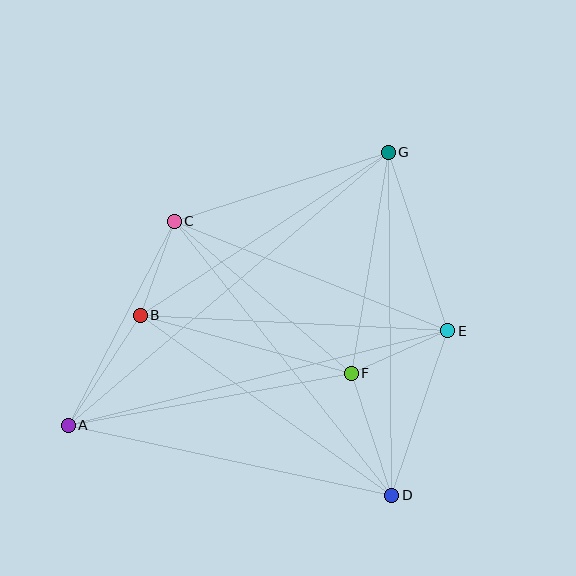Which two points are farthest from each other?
Points A and G are farthest from each other.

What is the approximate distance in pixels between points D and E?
The distance between D and E is approximately 173 pixels.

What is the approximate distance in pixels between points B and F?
The distance between B and F is approximately 219 pixels.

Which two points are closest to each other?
Points B and C are closest to each other.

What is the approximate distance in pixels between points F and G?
The distance between F and G is approximately 224 pixels.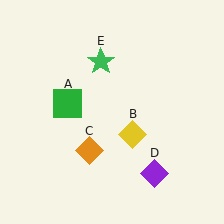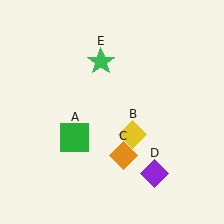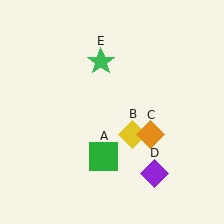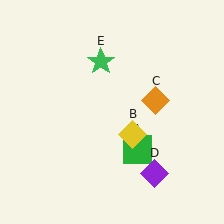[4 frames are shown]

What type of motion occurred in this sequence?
The green square (object A), orange diamond (object C) rotated counterclockwise around the center of the scene.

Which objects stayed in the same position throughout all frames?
Yellow diamond (object B) and purple diamond (object D) and green star (object E) remained stationary.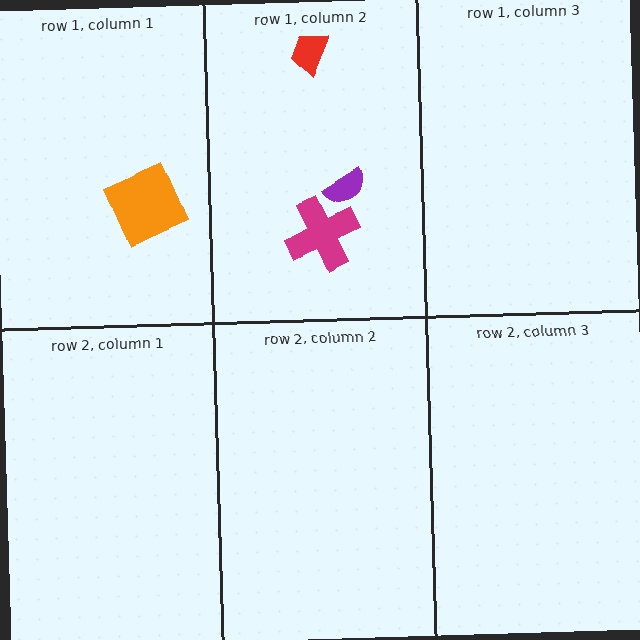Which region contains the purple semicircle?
The row 1, column 2 region.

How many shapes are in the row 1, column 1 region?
1.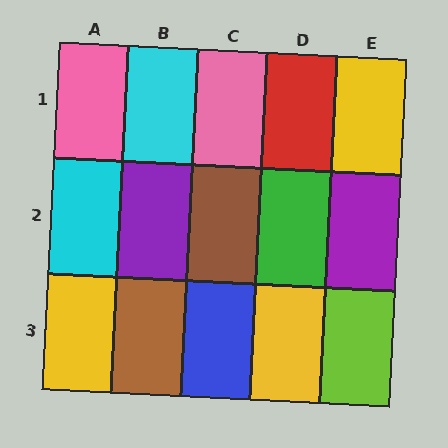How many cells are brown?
2 cells are brown.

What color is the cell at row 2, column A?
Cyan.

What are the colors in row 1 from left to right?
Pink, cyan, pink, red, yellow.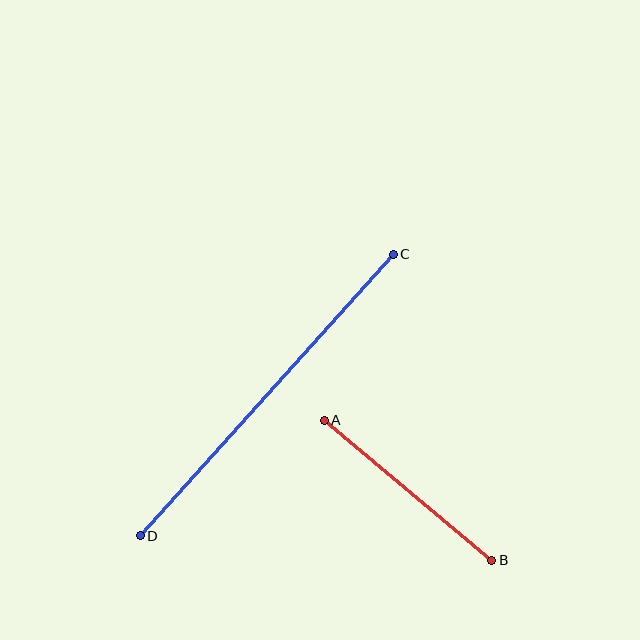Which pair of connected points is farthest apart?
Points C and D are farthest apart.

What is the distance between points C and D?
The distance is approximately 378 pixels.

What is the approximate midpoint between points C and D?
The midpoint is at approximately (267, 395) pixels.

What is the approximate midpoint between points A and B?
The midpoint is at approximately (408, 490) pixels.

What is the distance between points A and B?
The distance is approximately 218 pixels.